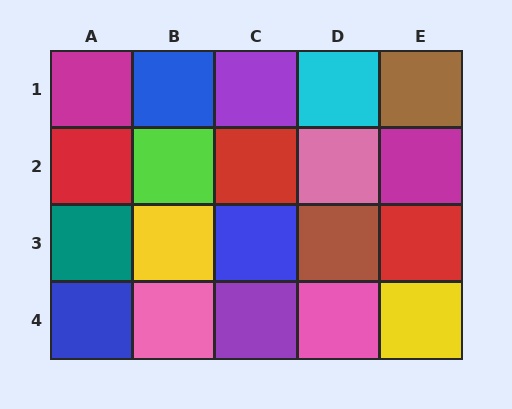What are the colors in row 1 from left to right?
Magenta, blue, purple, cyan, brown.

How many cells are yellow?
2 cells are yellow.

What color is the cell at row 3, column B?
Yellow.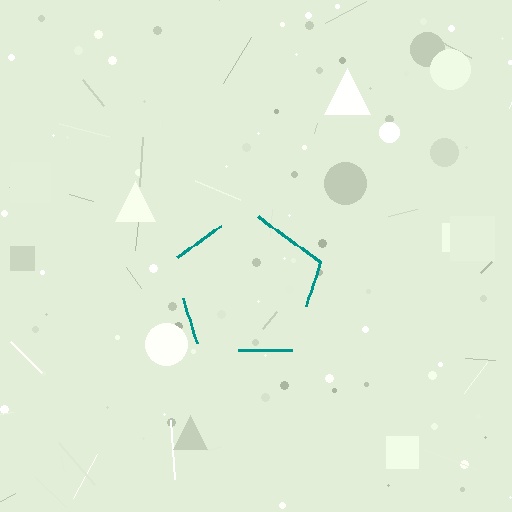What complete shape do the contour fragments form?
The contour fragments form a pentagon.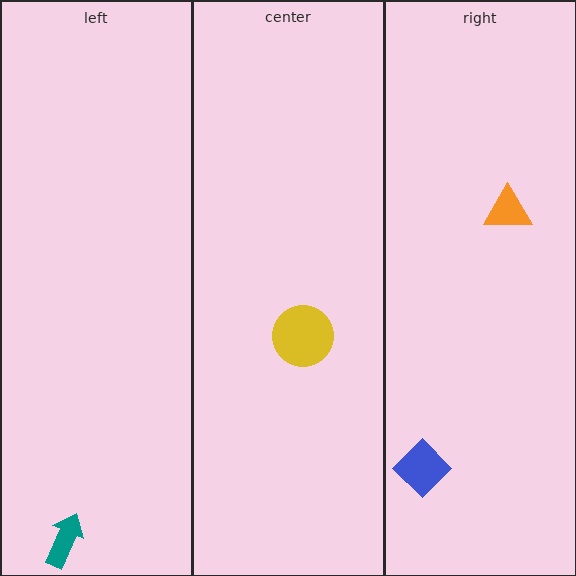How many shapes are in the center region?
1.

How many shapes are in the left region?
1.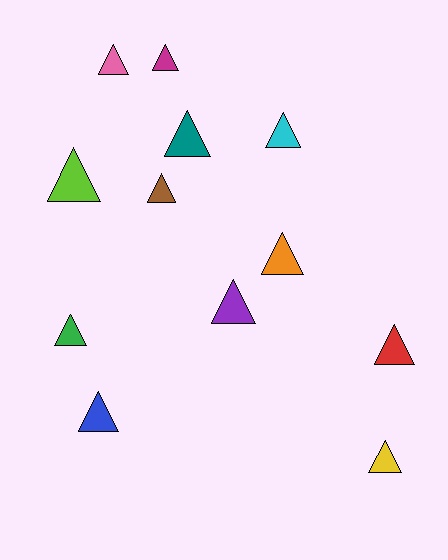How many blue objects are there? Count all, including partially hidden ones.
There is 1 blue object.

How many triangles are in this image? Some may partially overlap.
There are 12 triangles.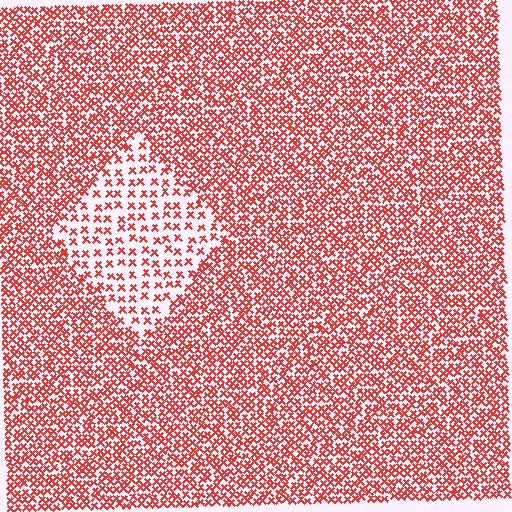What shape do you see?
I see a diamond.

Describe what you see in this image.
The image contains small red elements arranged at two different densities. A diamond-shaped region is visible where the elements are less densely packed than the surrounding area.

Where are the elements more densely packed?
The elements are more densely packed outside the diamond boundary.